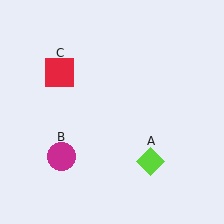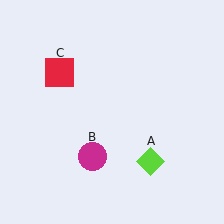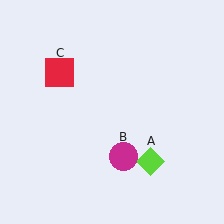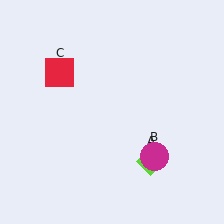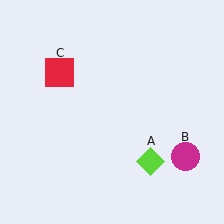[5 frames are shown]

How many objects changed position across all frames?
1 object changed position: magenta circle (object B).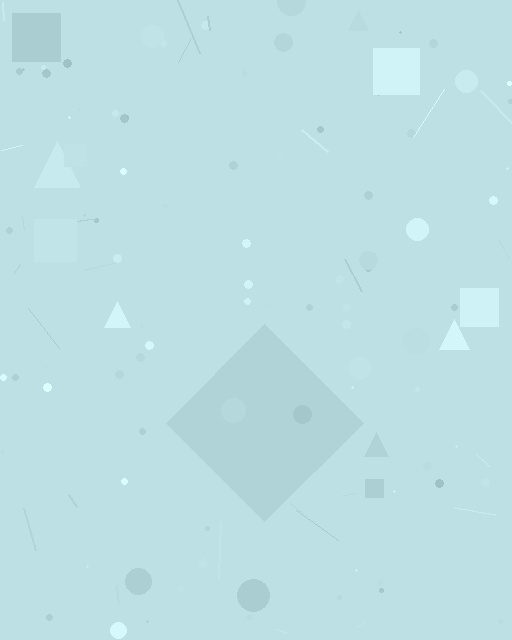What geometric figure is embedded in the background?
A diamond is embedded in the background.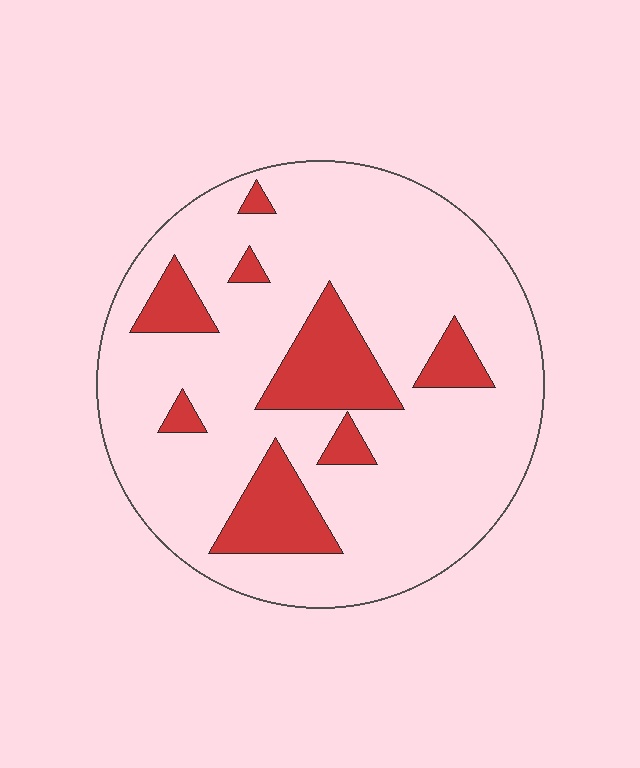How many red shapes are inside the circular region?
8.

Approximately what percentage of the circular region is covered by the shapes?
Approximately 20%.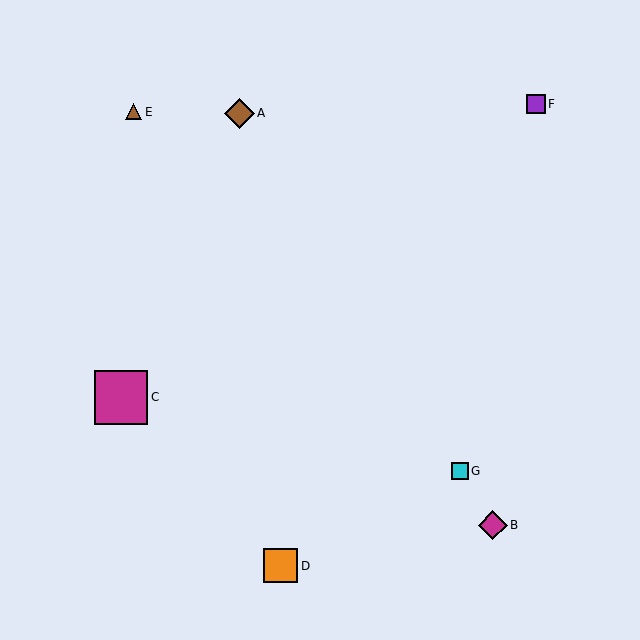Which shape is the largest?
The magenta square (labeled C) is the largest.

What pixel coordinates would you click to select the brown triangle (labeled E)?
Click at (134, 112) to select the brown triangle E.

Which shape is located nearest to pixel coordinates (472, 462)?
The cyan square (labeled G) at (460, 471) is nearest to that location.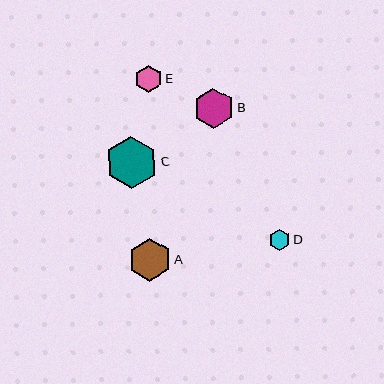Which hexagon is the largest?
Hexagon C is the largest with a size of approximately 52 pixels.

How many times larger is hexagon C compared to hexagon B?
Hexagon C is approximately 1.3 times the size of hexagon B.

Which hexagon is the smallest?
Hexagon D is the smallest with a size of approximately 21 pixels.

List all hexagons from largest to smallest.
From largest to smallest: C, A, B, E, D.